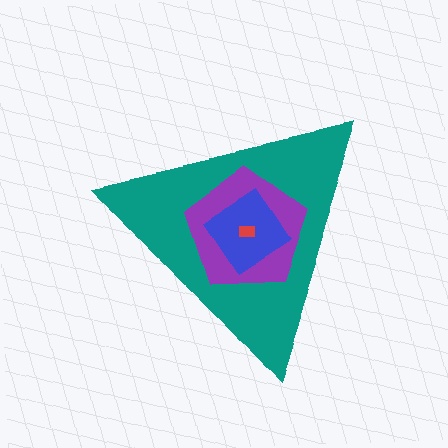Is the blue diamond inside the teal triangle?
Yes.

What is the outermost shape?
The teal triangle.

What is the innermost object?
The red rectangle.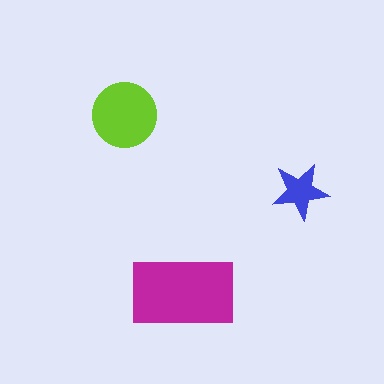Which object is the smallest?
The blue star.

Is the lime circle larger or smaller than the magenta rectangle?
Smaller.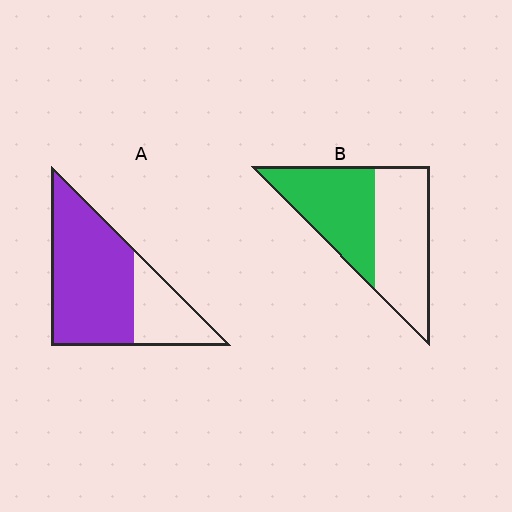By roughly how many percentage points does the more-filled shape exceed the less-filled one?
By roughly 25 percentage points (A over B).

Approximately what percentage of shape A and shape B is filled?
A is approximately 70% and B is approximately 50%.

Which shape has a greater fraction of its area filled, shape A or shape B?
Shape A.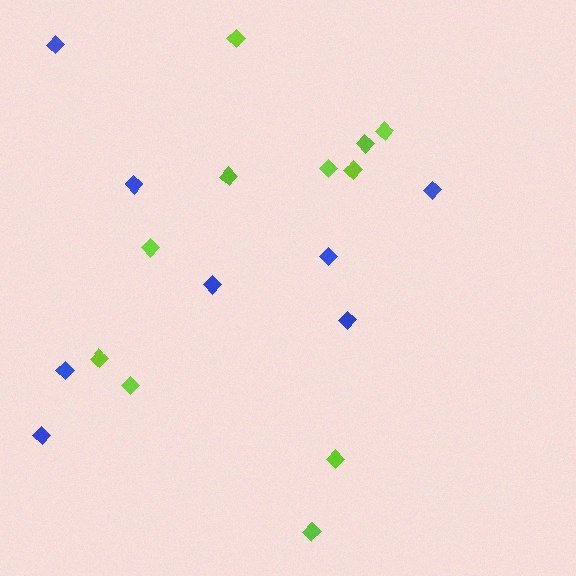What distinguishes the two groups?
There are 2 groups: one group of lime diamonds (11) and one group of blue diamonds (8).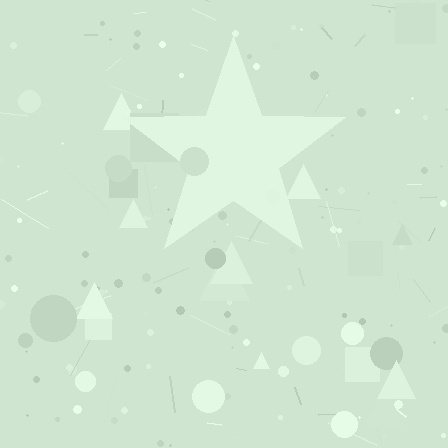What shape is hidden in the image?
A star is hidden in the image.